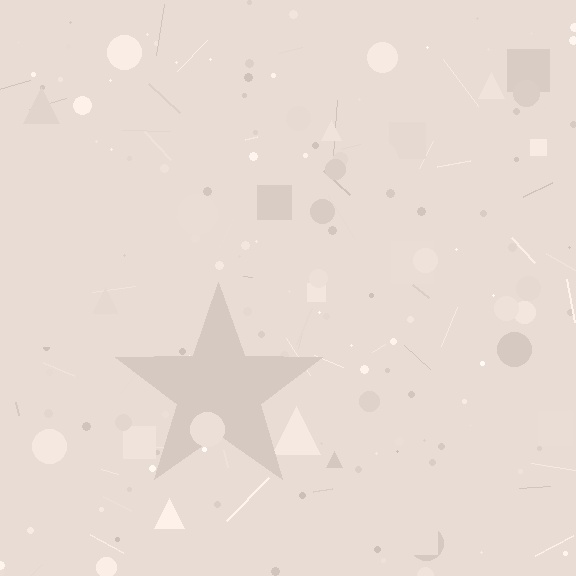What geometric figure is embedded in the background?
A star is embedded in the background.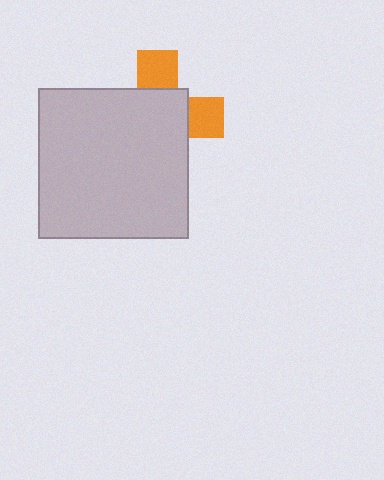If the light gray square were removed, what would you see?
You would see the complete orange cross.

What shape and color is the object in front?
The object in front is a light gray square.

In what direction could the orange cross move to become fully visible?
The orange cross could move toward the upper-right. That would shift it out from behind the light gray square entirely.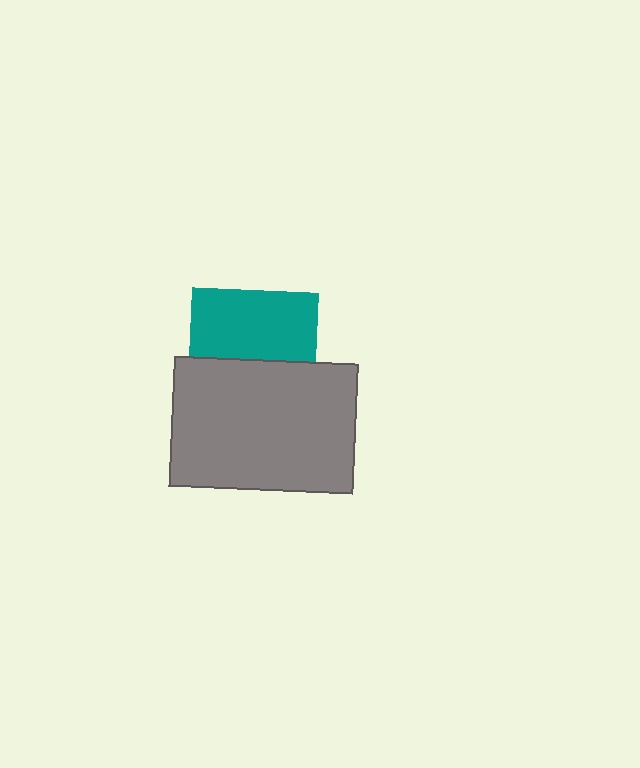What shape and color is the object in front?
The object in front is a gray rectangle.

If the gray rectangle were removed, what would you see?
You would see the complete teal square.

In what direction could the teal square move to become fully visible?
The teal square could move up. That would shift it out from behind the gray rectangle entirely.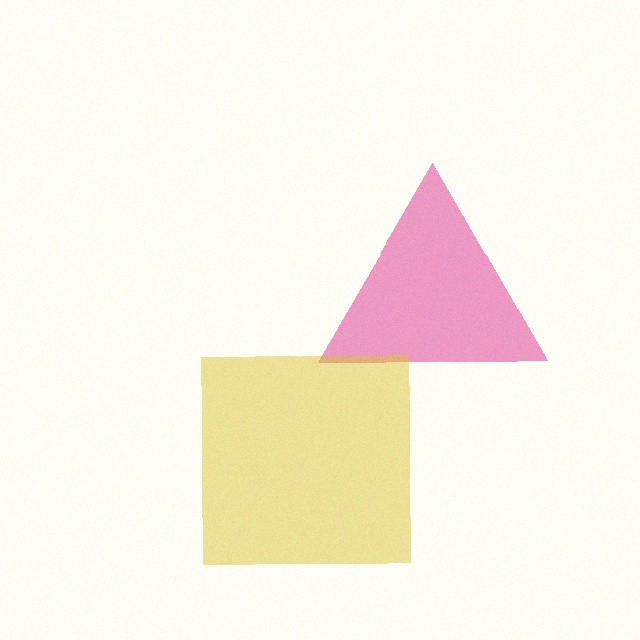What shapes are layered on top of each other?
The layered shapes are: a pink triangle, a yellow square.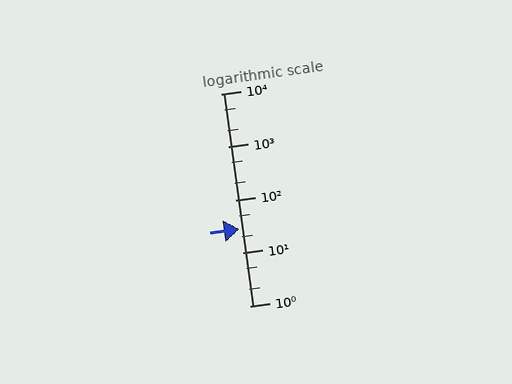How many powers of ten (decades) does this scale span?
The scale spans 4 decades, from 1 to 10000.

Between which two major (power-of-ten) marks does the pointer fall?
The pointer is between 10 and 100.